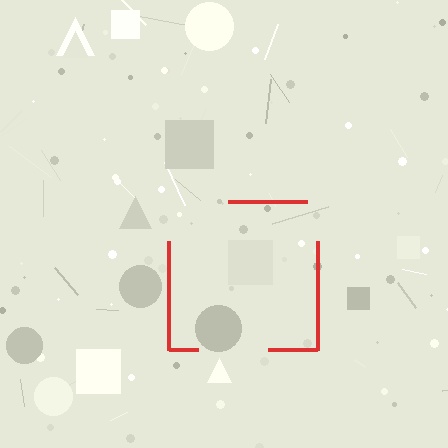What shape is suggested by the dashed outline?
The dashed outline suggests a square.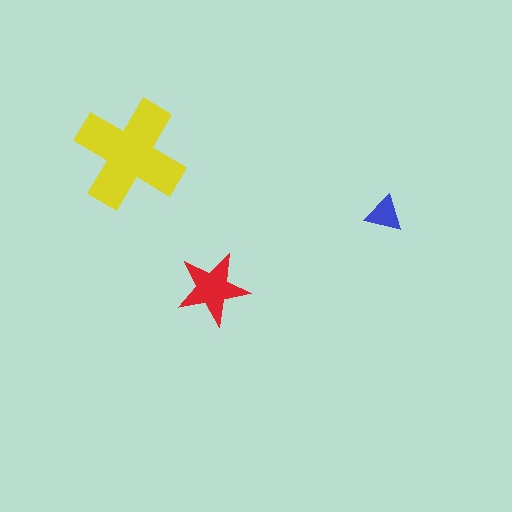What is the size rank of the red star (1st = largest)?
2nd.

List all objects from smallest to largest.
The blue triangle, the red star, the yellow cross.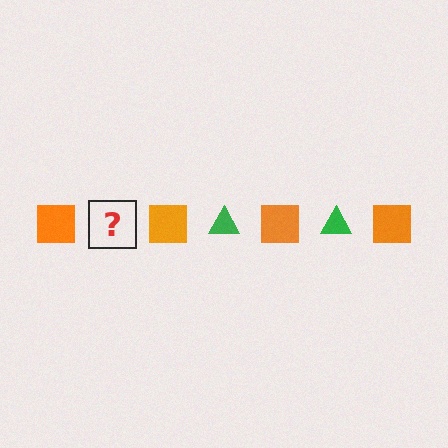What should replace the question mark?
The question mark should be replaced with a green triangle.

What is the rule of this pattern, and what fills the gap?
The rule is that the pattern alternates between orange square and green triangle. The gap should be filled with a green triangle.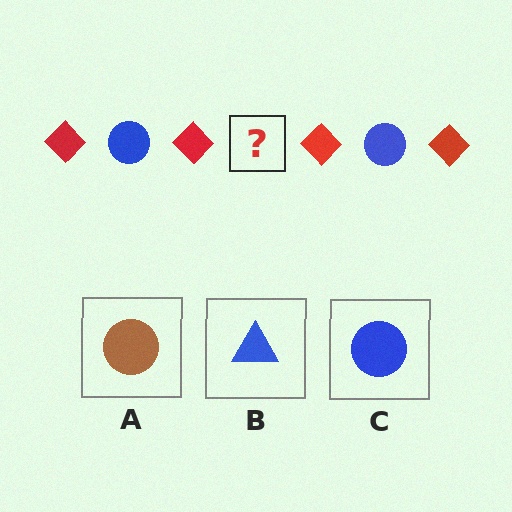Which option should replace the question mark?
Option C.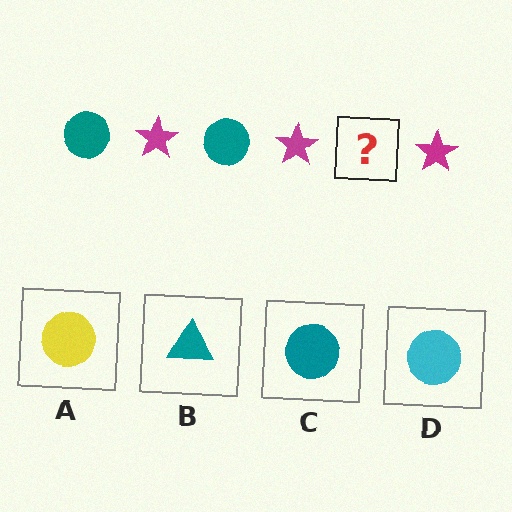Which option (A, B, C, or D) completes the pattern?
C.